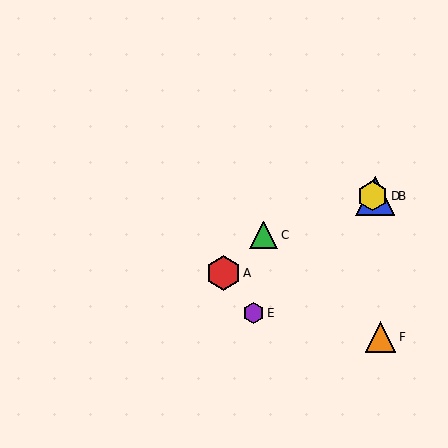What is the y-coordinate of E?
Object E is at y≈313.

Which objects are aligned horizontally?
Objects B, D are aligned horizontally.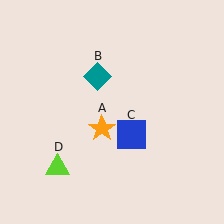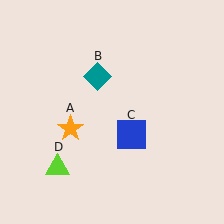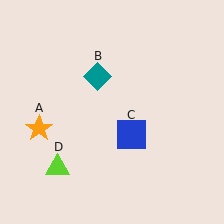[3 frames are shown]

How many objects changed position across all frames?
1 object changed position: orange star (object A).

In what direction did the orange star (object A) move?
The orange star (object A) moved left.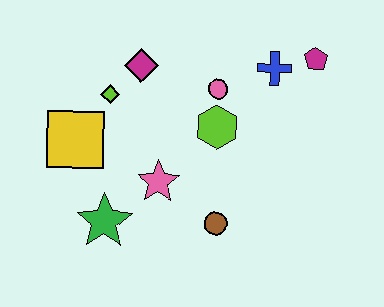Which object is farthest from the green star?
The magenta pentagon is farthest from the green star.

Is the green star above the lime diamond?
No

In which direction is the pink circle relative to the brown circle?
The pink circle is above the brown circle.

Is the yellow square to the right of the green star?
No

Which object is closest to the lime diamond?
The magenta diamond is closest to the lime diamond.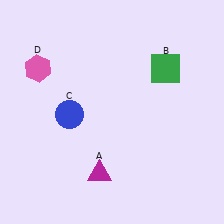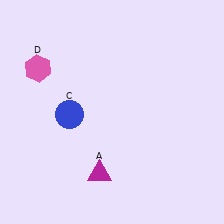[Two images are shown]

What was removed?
The green square (B) was removed in Image 2.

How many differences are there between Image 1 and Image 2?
There is 1 difference between the two images.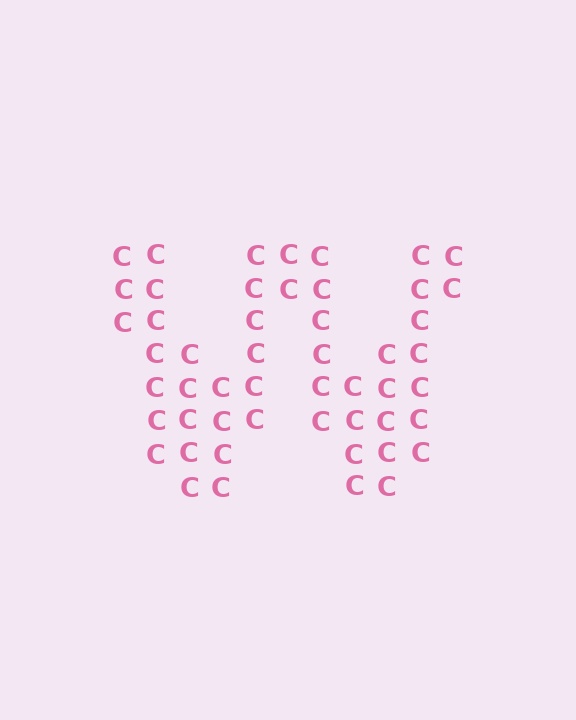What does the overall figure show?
The overall figure shows the letter W.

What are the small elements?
The small elements are letter C's.